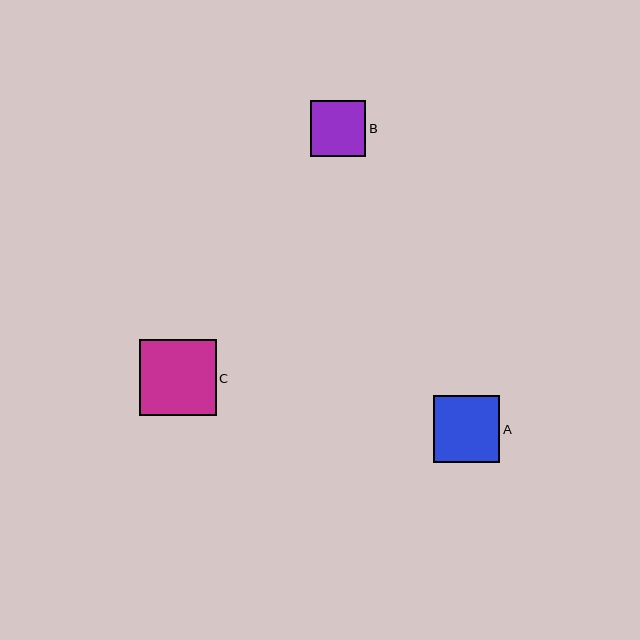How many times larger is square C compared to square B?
Square C is approximately 1.4 times the size of square B.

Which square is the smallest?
Square B is the smallest with a size of approximately 56 pixels.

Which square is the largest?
Square C is the largest with a size of approximately 77 pixels.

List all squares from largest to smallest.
From largest to smallest: C, A, B.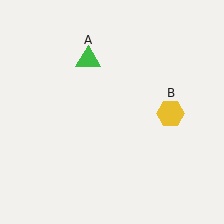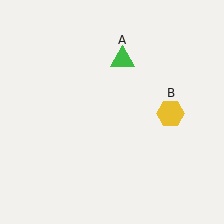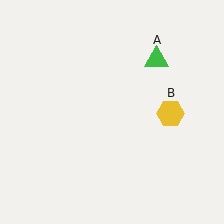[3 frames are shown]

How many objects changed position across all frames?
1 object changed position: green triangle (object A).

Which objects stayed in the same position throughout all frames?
Yellow hexagon (object B) remained stationary.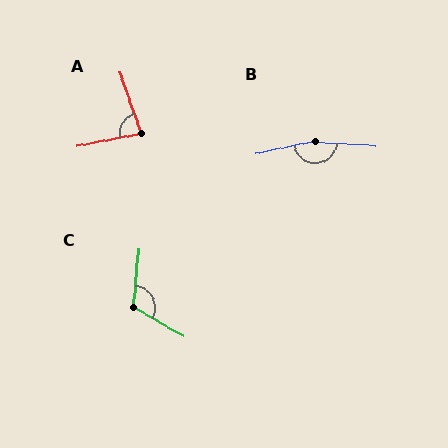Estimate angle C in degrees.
Approximately 115 degrees.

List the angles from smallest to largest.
A (82°), C (115°), B (164°).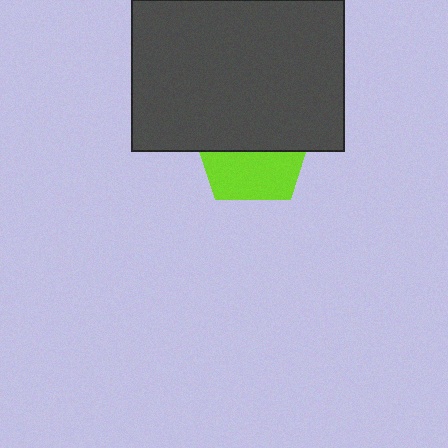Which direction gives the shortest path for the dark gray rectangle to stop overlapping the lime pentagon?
Moving up gives the shortest separation.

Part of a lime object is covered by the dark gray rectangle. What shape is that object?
It is a pentagon.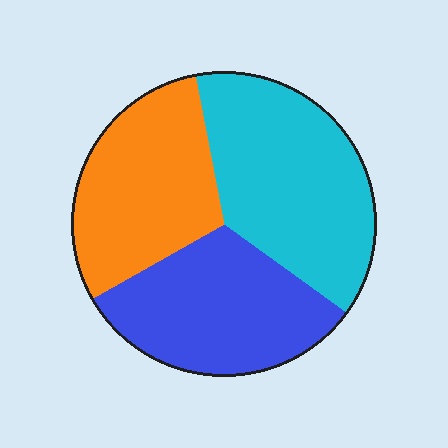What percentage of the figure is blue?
Blue covers around 30% of the figure.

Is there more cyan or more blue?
Cyan.